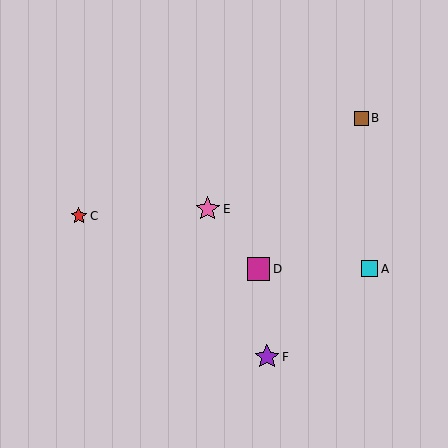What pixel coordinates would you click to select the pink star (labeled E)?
Click at (208, 209) to select the pink star E.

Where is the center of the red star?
The center of the red star is at (79, 216).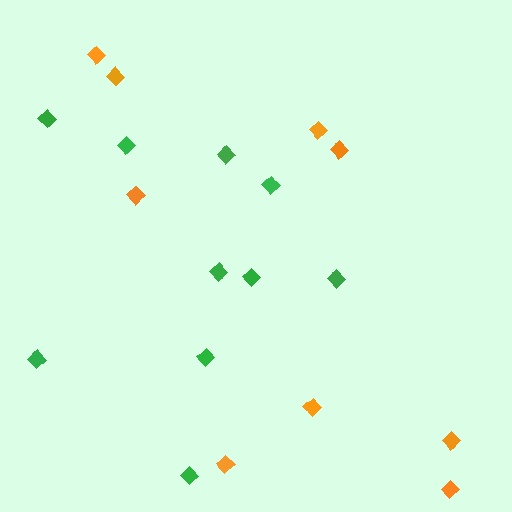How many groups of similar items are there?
There are 2 groups: one group of green diamonds (10) and one group of orange diamonds (9).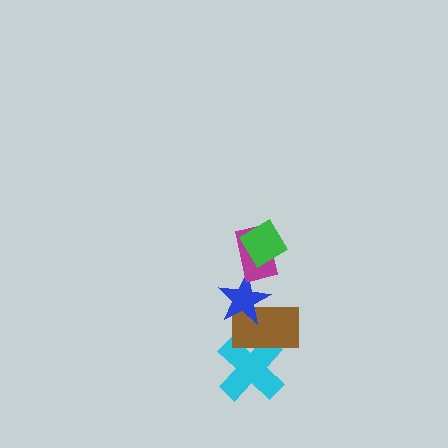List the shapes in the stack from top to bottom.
From top to bottom: the green diamond, the magenta rectangle, the blue star, the brown rectangle, the cyan cross.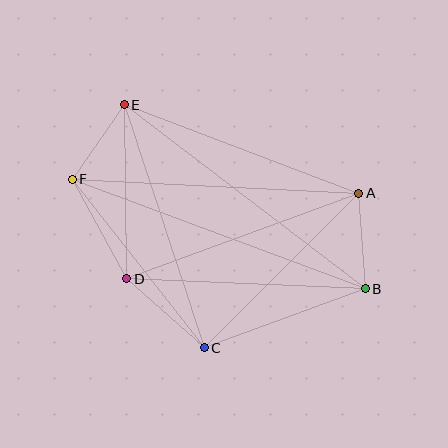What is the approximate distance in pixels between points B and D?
The distance between B and D is approximately 239 pixels.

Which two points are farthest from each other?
Points B and F are farthest from each other.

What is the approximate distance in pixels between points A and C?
The distance between A and C is approximately 219 pixels.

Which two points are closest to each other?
Points E and F are closest to each other.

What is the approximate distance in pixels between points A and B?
The distance between A and B is approximately 95 pixels.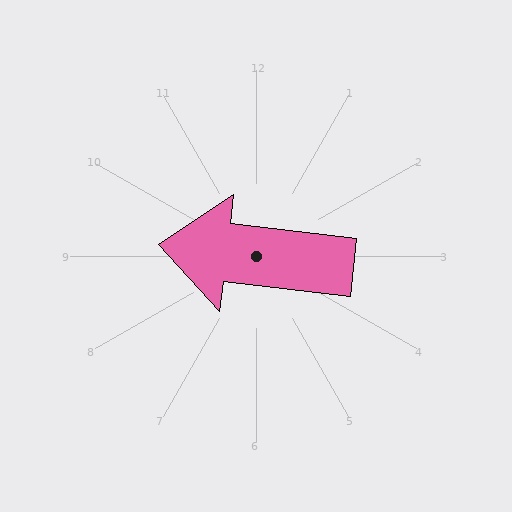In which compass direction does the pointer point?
West.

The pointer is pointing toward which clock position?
Roughly 9 o'clock.